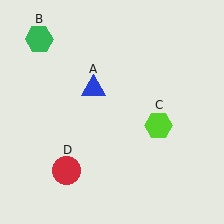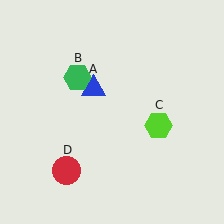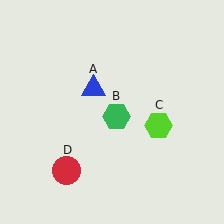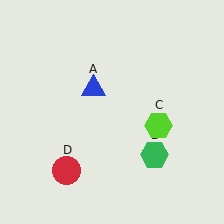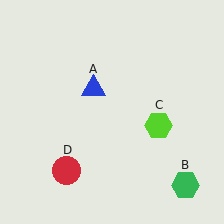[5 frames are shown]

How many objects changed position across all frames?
1 object changed position: green hexagon (object B).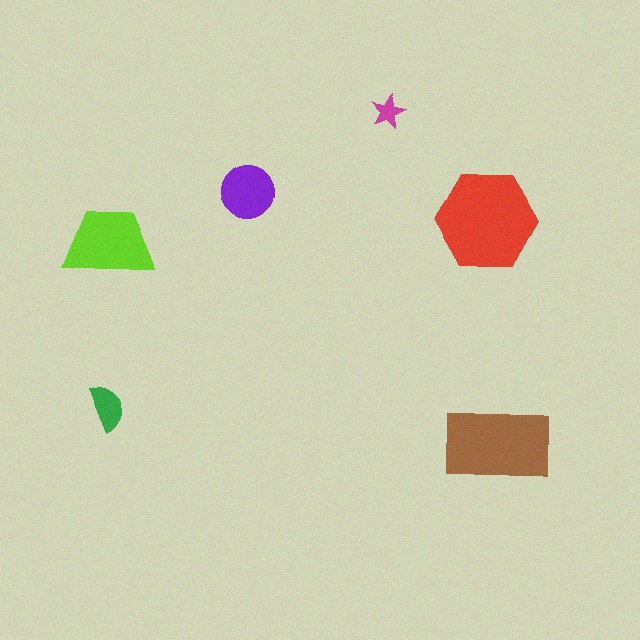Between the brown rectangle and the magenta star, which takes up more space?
The brown rectangle.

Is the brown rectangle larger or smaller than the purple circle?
Larger.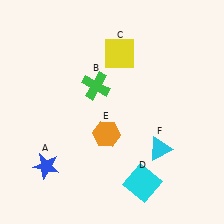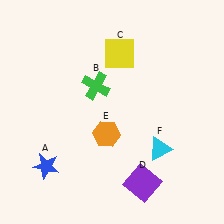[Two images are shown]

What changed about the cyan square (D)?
In Image 1, D is cyan. In Image 2, it changed to purple.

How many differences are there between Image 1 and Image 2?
There is 1 difference between the two images.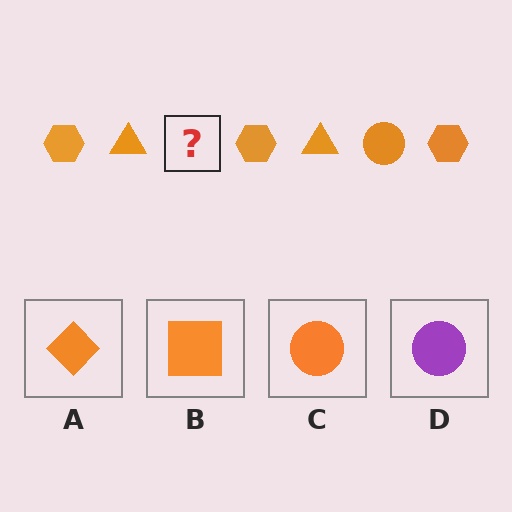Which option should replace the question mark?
Option C.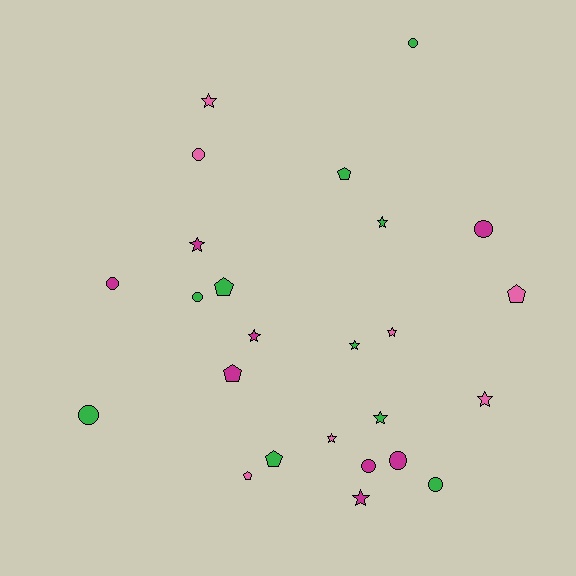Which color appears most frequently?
Green, with 10 objects.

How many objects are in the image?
There are 25 objects.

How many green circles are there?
There are 4 green circles.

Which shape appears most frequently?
Star, with 10 objects.